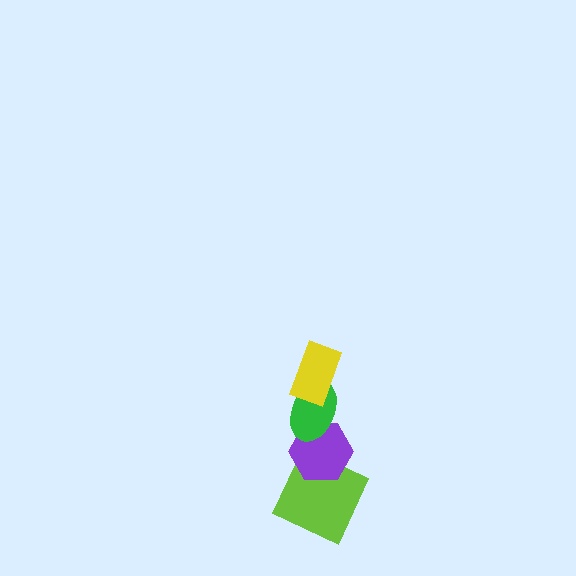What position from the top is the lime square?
The lime square is 4th from the top.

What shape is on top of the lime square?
The purple hexagon is on top of the lime square.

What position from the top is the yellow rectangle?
The yellow rectangle is 1st from the top.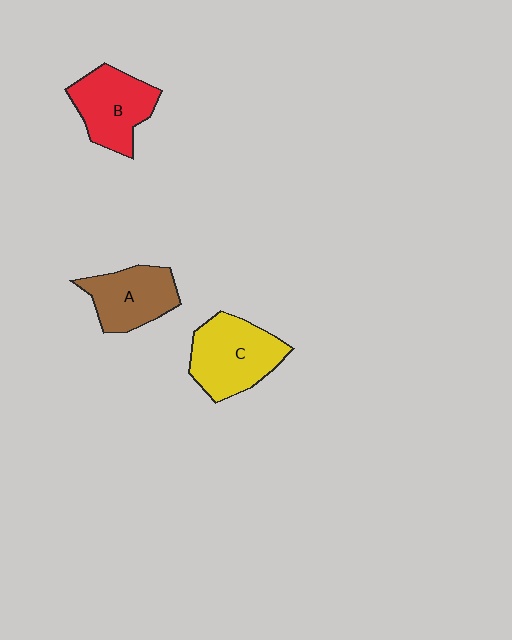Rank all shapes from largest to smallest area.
From largest to smallest: C (yellow), B (red), A (brown).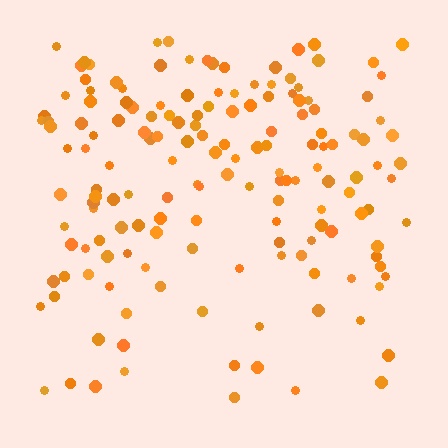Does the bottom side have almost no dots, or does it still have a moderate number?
Still a moderate number, just noticeably fewer than the top.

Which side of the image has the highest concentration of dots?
The top.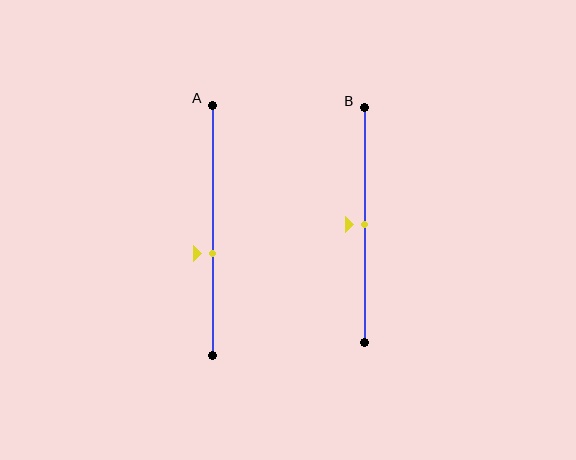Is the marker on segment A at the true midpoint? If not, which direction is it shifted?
No, the marker on segment A is shifted downward by about 9% of the segment length.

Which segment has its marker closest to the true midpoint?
Segment B has its marker closest to the true midpoint.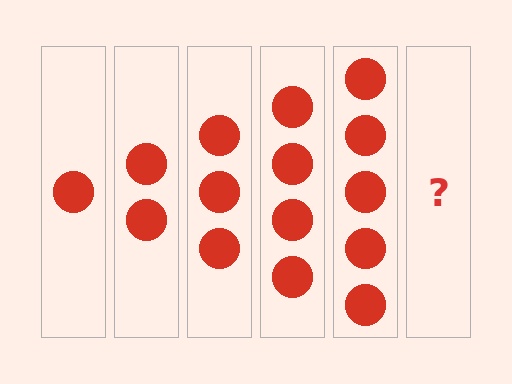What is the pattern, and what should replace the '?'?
The pattern is that each step adds one more circle. The '?' should be 6 circles.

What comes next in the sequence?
The next element should be 6 circles.